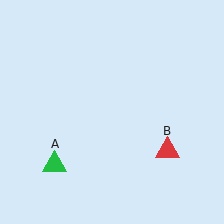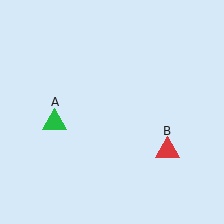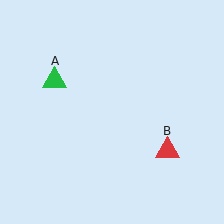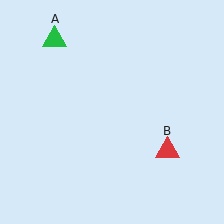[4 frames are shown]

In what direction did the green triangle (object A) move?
The green triangle (object A) moved up.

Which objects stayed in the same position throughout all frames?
Red triangle (object B) remained stationary.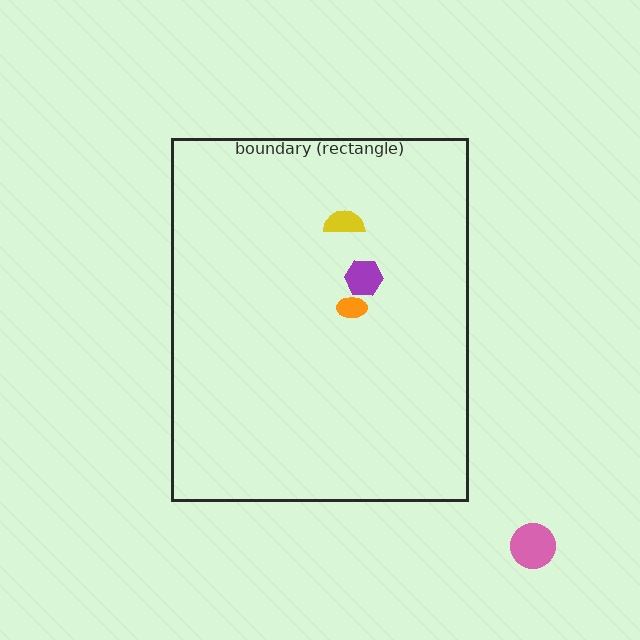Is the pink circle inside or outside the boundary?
Outside.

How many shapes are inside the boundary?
3 inside, 1 outside.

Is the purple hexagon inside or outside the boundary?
Inside.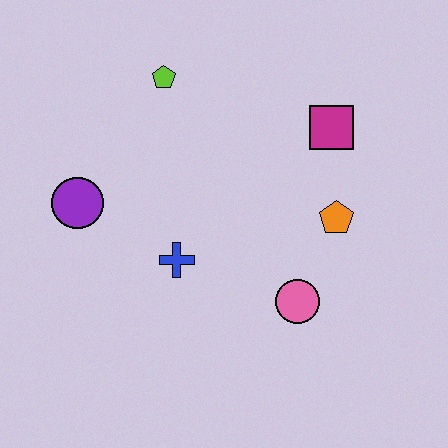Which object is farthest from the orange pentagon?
The purple circle is farthest from the orange pentagon.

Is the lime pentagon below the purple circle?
No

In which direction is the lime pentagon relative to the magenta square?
The lime pentagon is to the left of the magenta square.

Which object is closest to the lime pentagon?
The purple circle is closest to the lime pentagon.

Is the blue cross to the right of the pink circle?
No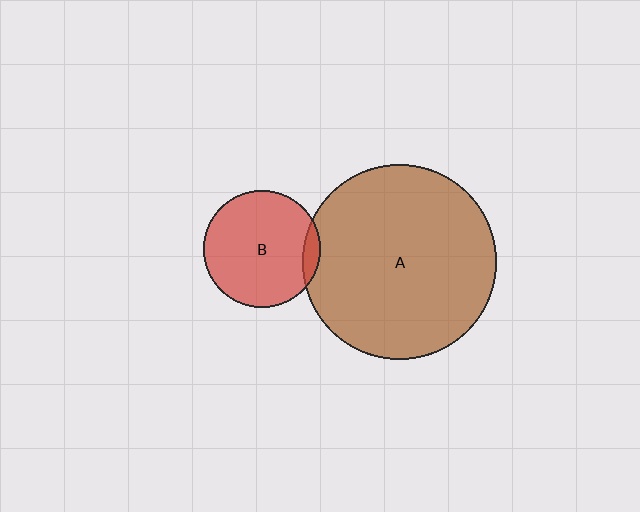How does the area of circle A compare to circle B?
Approximately 2.8 times.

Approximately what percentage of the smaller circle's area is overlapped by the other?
Approximately 10%.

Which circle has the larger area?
Circle A (brown).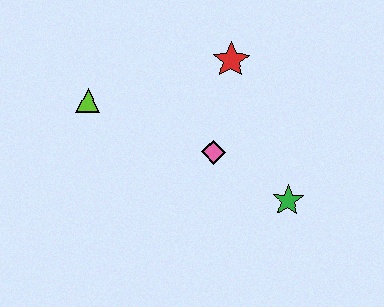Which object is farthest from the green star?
The lime triangle is farthest from the green star.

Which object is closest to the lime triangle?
The pink diamond is closest to the lime triangle.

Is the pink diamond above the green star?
Yes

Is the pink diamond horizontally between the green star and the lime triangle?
Yes